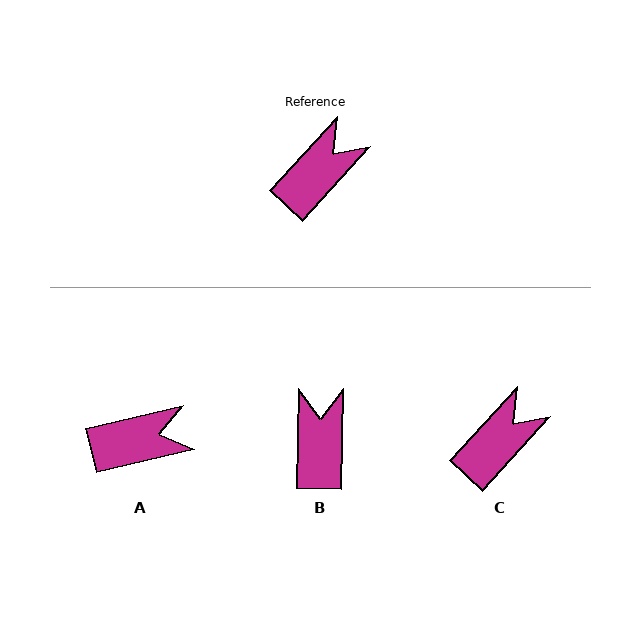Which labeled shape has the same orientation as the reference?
C.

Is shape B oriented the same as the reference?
No, it is off by about 41 degrees.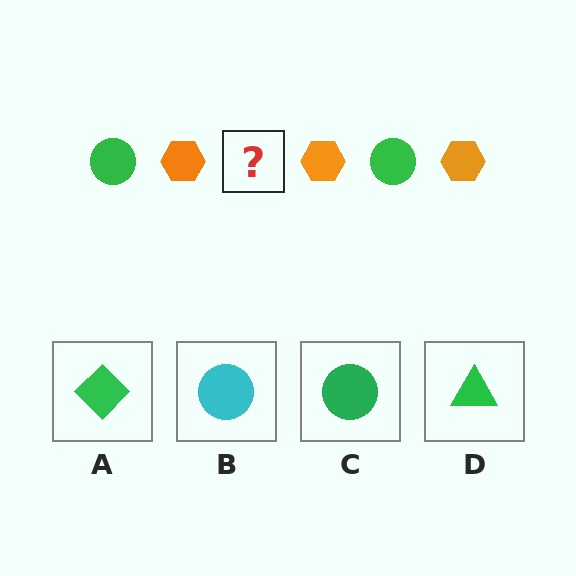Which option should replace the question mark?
Option C.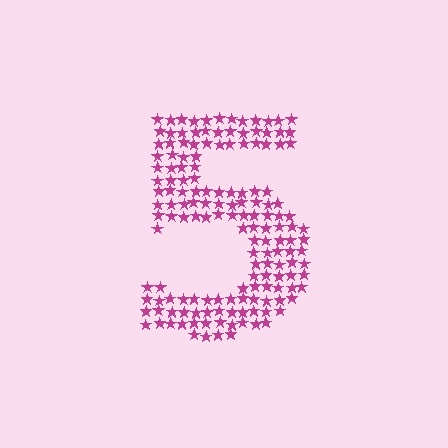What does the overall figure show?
The overall figure shows the digit 5.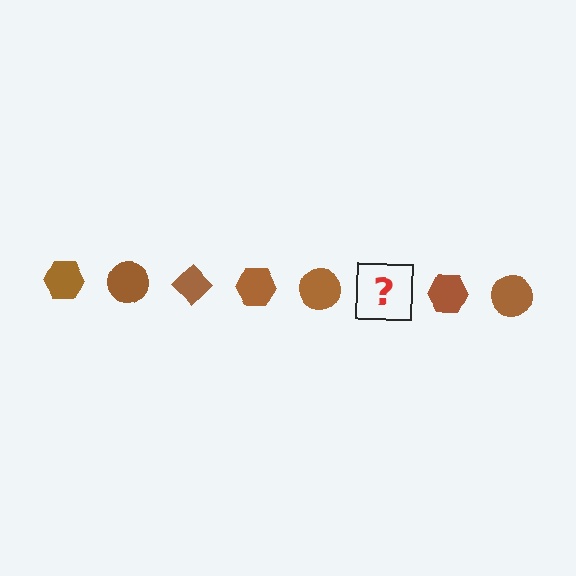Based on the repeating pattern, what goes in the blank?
The blank should be a brown diamond.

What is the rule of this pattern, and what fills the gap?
The rule is that the pattern cycles through hexagon, circle, diamond shapes in brown. The gap should be filled with a brown diamond.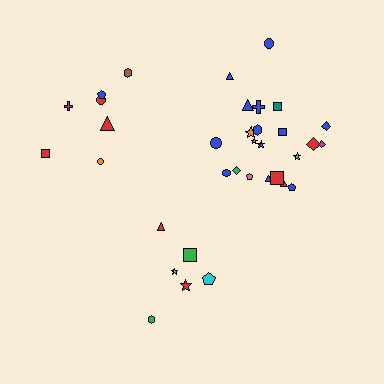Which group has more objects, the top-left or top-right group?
The top-right group.